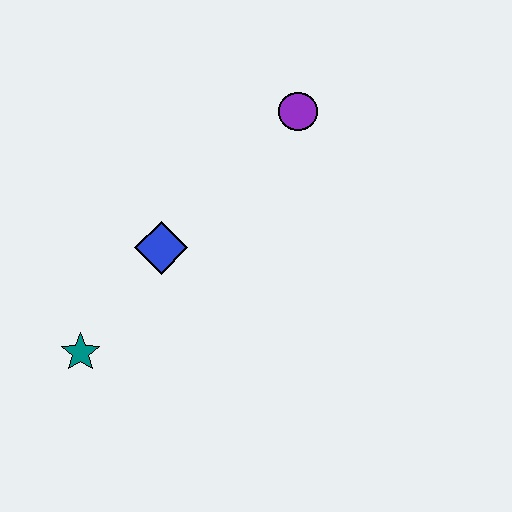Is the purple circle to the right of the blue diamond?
Yes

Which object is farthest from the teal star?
The purple circle is farthest from the teal star.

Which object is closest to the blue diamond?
The teal star is closest to the blue diamond.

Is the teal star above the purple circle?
No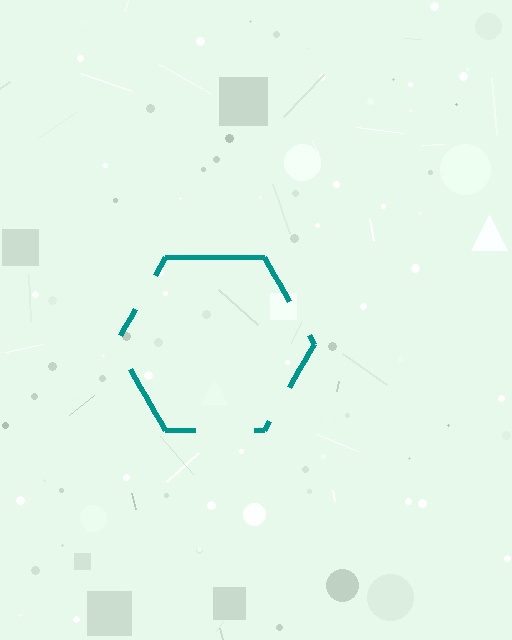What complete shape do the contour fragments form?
The contour fragments form a hexagon.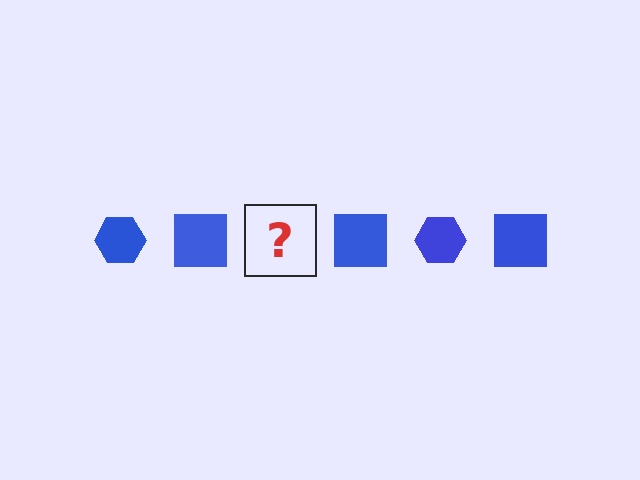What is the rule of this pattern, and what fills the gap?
The rule is that the pattern cycles through hexagon, square shapes in blue. The gap should be filled with a blue hexagon.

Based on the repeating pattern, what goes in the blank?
The blank should be a blue hexagon.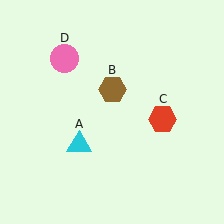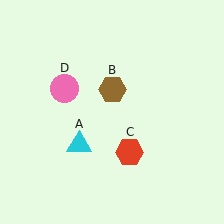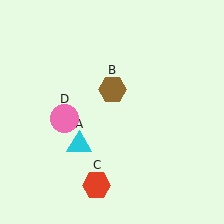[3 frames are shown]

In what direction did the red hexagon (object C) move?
The red hexagon (object C) moved down and to the left.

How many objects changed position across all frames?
2 objects changed position: red hexagon (object C), pink circle (object D).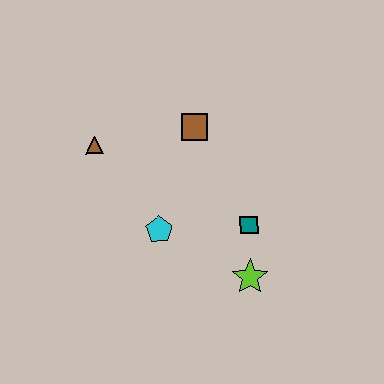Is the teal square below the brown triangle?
Yes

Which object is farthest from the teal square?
The brown triangle is farthest from the teal square.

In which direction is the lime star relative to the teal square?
The lime star is below the teal square.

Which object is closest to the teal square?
The lime star is closest to the teal square.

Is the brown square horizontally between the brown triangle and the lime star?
Yes